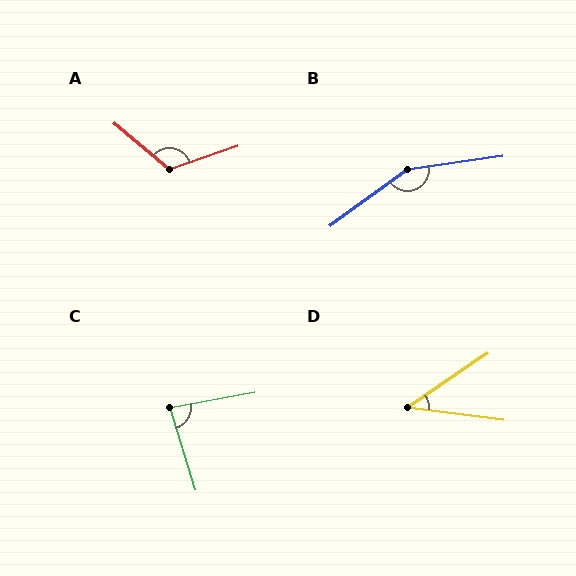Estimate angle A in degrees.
Approximately 121 degrees.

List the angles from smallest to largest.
D (41°), C (83°), A (121°), B (152°).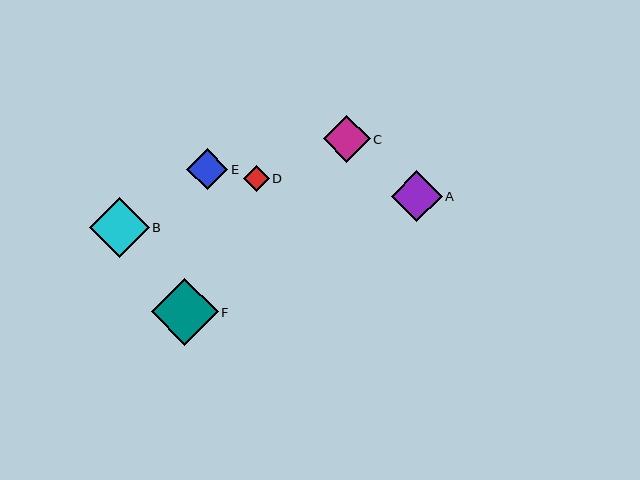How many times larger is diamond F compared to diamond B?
Diamond F is approximately 1.1 times the size of diamond B.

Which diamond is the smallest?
Diamond D is the smallest with a size of approximately 26 pixels.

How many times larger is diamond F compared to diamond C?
Diamond F is approximately 1.4 times the size of diamond C.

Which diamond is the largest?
Diamond F is the largest with a size of approximately 67 pixels.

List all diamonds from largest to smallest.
From largest to smallest: F, B, A, C, E, D.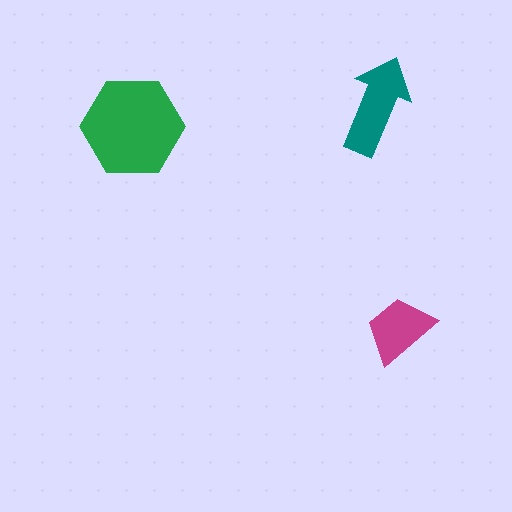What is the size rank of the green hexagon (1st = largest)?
1st.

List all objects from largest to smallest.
The green hexagon, the teal arrow, the magenta trapezoid.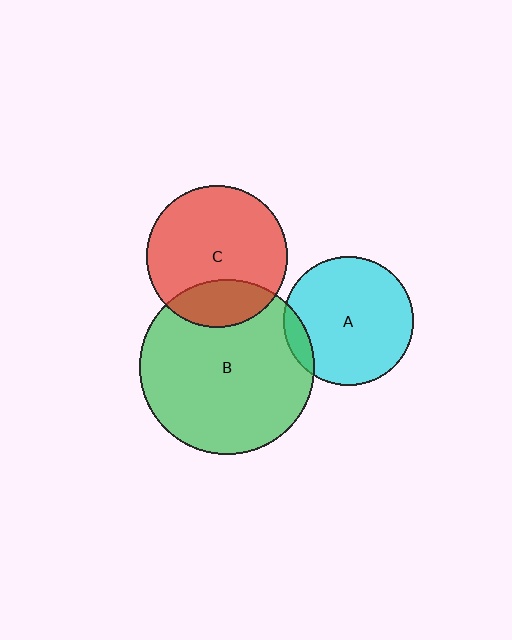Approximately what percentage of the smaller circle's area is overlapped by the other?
Approximately 25%.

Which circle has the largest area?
Circle B (green).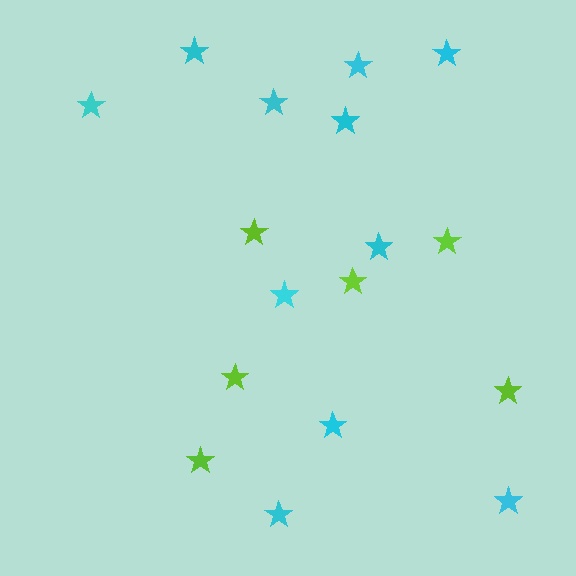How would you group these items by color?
There are 2 groups: one group of cyan stars (11) and one group of lime stars (6).